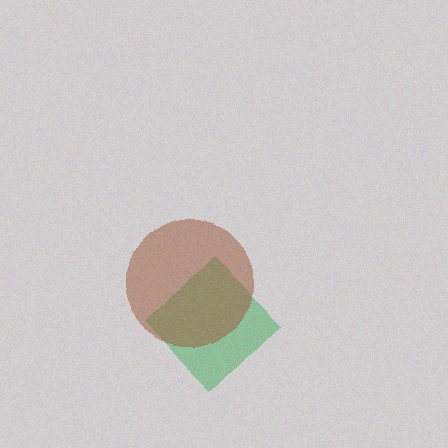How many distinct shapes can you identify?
There are 2 distinct shapes: a green diamond, a brown circle.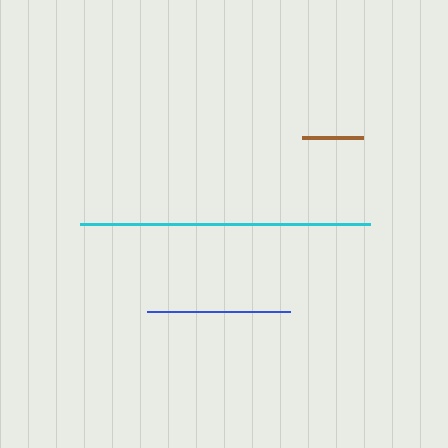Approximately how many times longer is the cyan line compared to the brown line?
The cyan line is approximately 4.8 times the length of the brown line.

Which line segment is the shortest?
The brown line is the shortest at approximately 61 pixels.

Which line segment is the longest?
The cyan line is the longest at approximately 291 pixels.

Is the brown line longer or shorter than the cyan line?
The cyan line is longer than the brown line.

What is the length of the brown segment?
The brown segment is approximately 61 pixels long.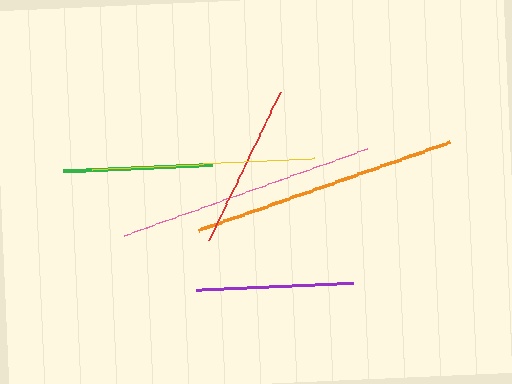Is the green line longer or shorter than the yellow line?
The yellow line is longer than the green line.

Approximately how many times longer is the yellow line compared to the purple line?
The yellow line is approximately 1.4 times the length of the purple line.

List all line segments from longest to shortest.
From longest to shortest: orange, pink, yellow, red, purple, green.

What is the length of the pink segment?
The pink segment is approximately 258 pixels long.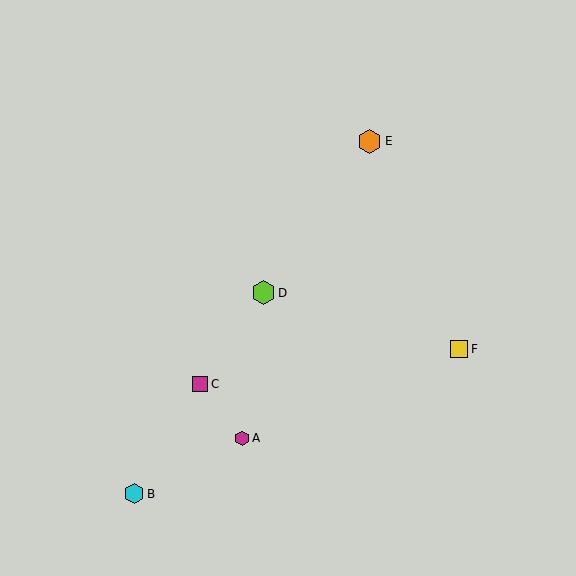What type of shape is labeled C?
Shape C is a magenta square.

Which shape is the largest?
The orange hexagon (labeled E) is the largest.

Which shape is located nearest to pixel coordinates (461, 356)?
The yellow square (labeled F) at (459, 349) is nearest to that location.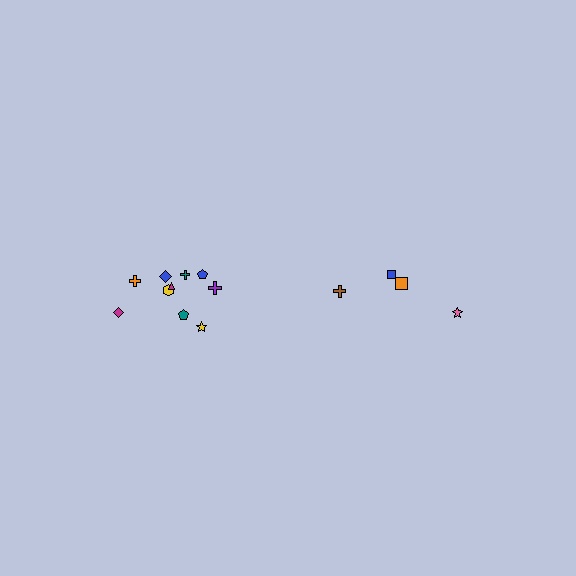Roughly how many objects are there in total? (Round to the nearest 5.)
Roughly 15 objects in total.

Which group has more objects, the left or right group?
The left group.